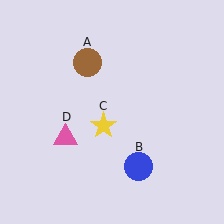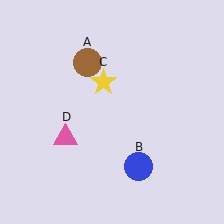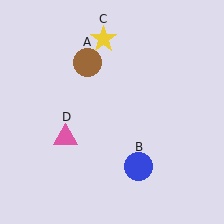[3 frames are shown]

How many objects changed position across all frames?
1 object changed position: yellow star (object C).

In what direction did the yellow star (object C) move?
The yellow star (object C) moved up.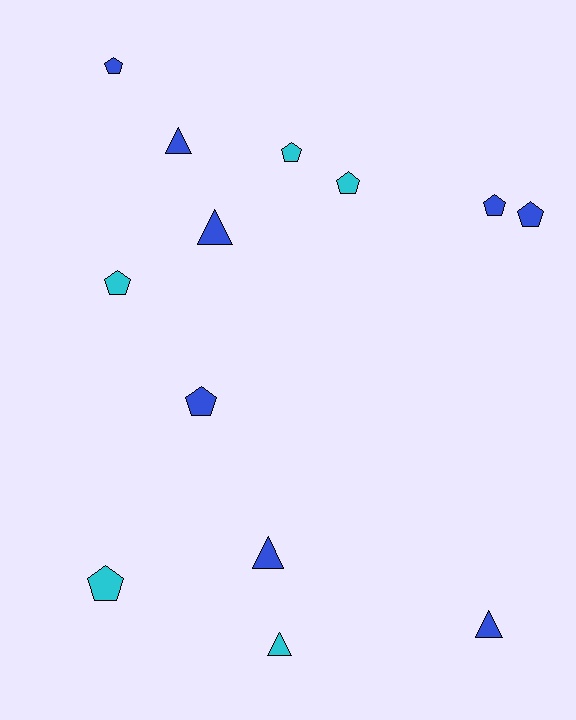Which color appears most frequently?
Blue, with 8 objects.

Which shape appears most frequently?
Pentagon, with 8 objects.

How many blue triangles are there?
There are 4 blue triangles.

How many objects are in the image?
There are 13 objects.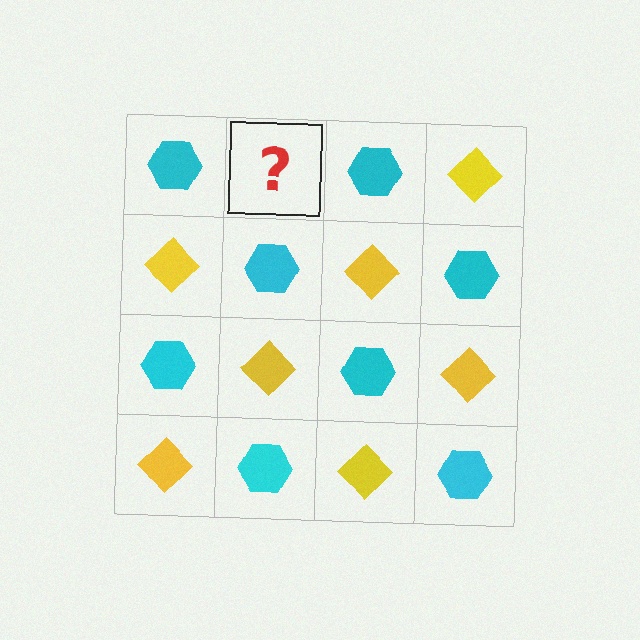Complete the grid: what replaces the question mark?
The question mark should be replaced with a yellow diamond.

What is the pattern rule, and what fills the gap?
The rule is that it alternates cyan hexagon and yellow diamond in a checkerboard pattern. The gap should be filled with a yellow diamond.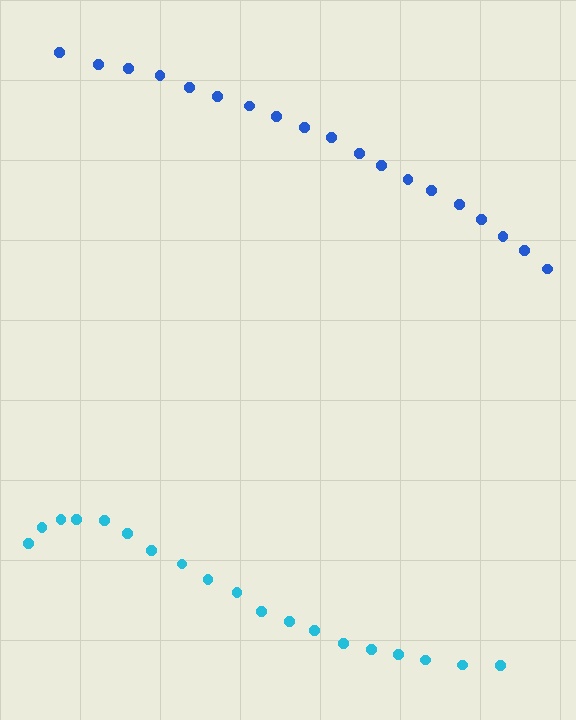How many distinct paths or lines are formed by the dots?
There are 2 distinct paths.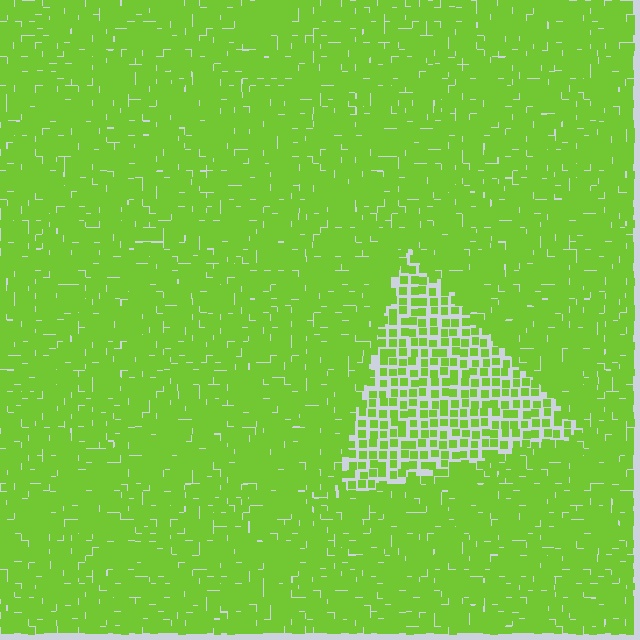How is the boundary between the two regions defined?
The boundary is defined by a change in element density (approximately 2.1x ratio). All elements are the same color, size, and shape.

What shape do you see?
I see a triangle.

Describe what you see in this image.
The image contains small lime elements arranged at two different densities. A triangle-shaped region is visible where the elements are less densely packed than the surrounding area.